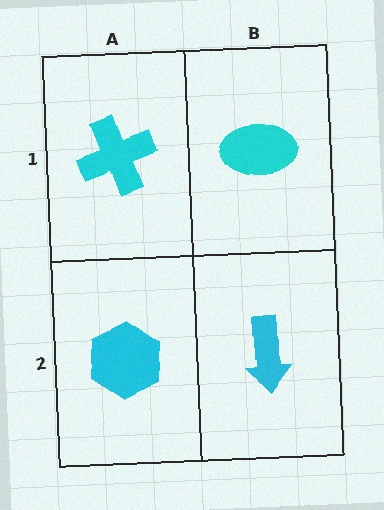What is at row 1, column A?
A cyan cross.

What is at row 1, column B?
A cyan ellipse.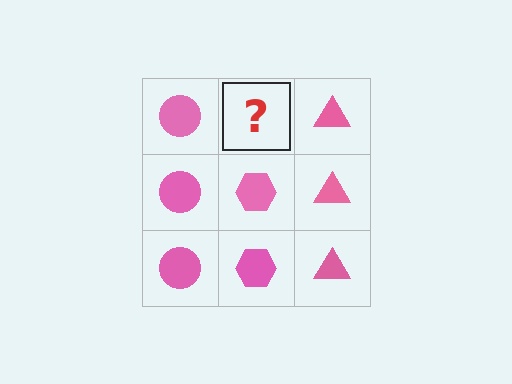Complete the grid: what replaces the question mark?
The question mark should be replaced with a pink hexagon.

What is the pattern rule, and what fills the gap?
The rule is that each column has a consistent shape. The gap should be filled with a pink hexagon.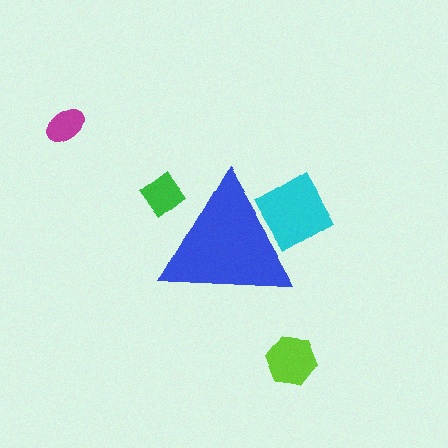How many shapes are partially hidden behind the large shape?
2 shapes are partially hidden.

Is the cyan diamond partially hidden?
Yes, the cyan diamond is partially hidden behind the blue triangle.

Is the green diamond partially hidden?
Yes, the green diamond is partially hidden behind the blue triangle.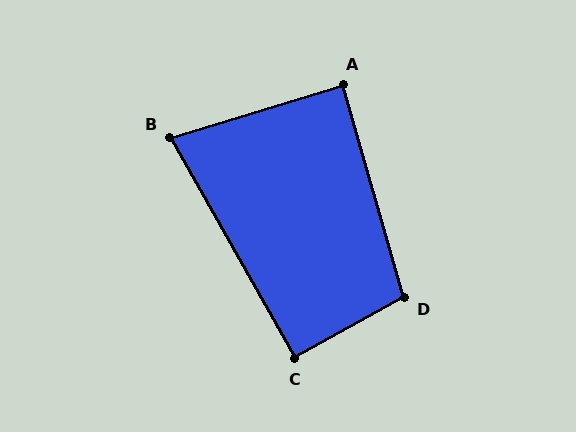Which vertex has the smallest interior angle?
B, at approximately 77 degrees.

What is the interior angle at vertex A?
Approximately 89 degrees (approximately right).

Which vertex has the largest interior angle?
D, at approximately 103 degrees.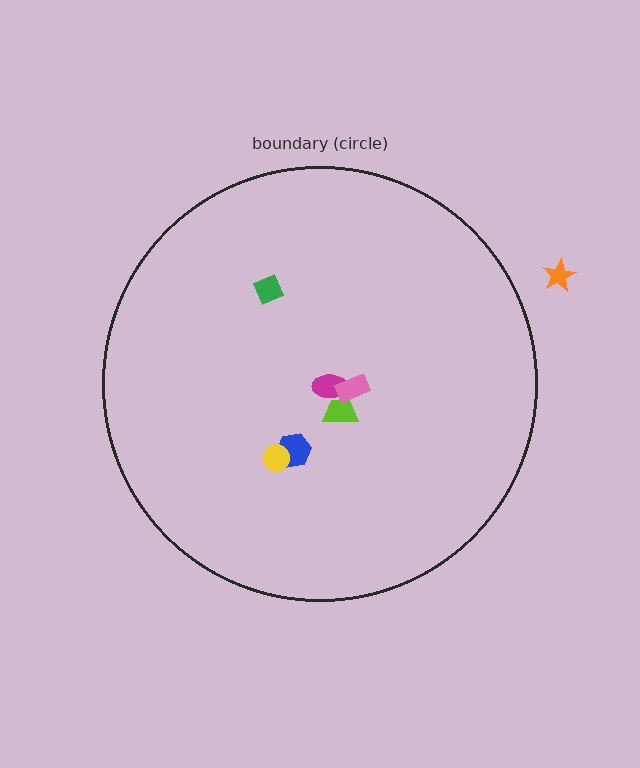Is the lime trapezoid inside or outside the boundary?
Inside.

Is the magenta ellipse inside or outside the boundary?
Inside.